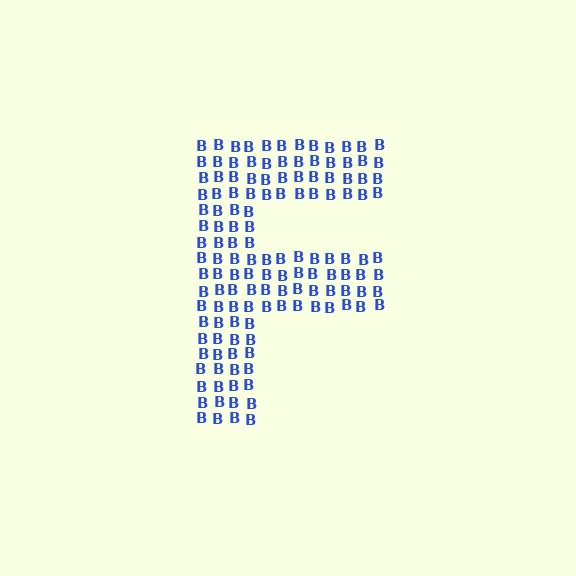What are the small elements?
The small elements are letter B's.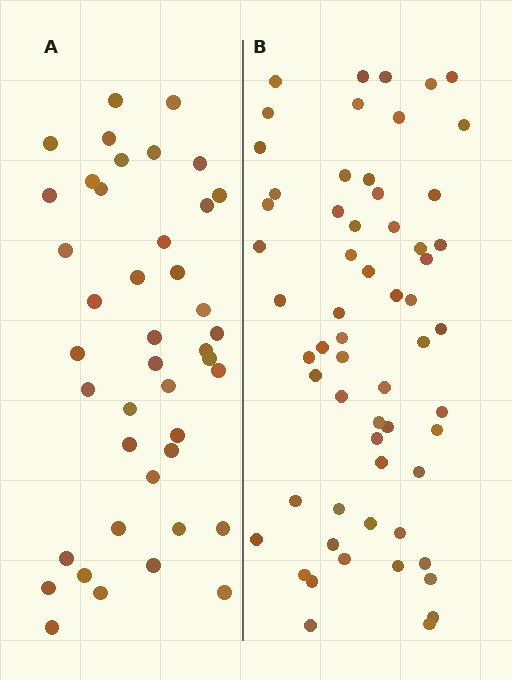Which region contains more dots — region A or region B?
Region B (the right region) has more dots.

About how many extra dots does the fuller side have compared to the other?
Region B has approximately 20 more dots than region A.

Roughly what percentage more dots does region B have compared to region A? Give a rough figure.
About 45% more.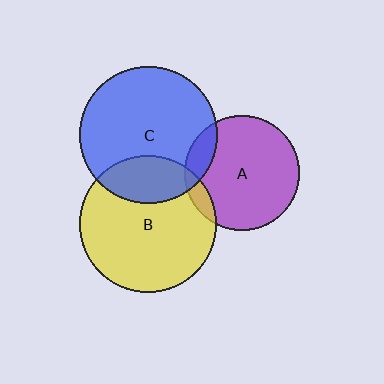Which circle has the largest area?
Circle C (blue).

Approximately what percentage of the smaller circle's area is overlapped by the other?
Approximately 15%.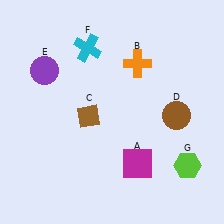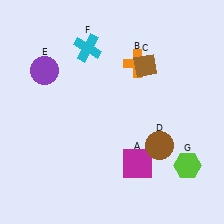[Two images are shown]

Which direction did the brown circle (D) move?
The brown circle (D) moved down.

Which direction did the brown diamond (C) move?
The brown diamond (C) moved right.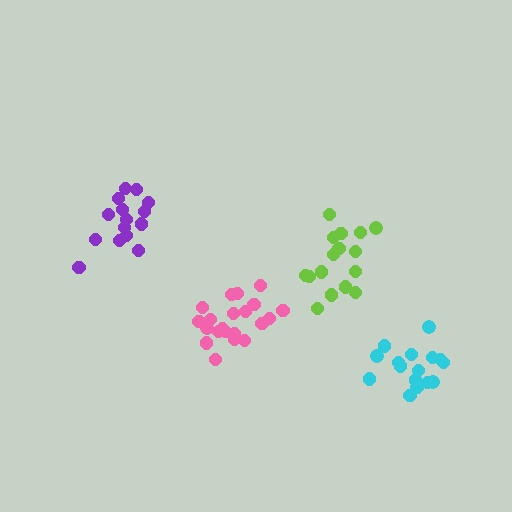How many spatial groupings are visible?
There are 4 spatial groupings.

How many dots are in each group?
Group 1: 16 dots, Group 2: 15 dots, Group 3: 16 dots, Group 4: 21 dots (68 total).